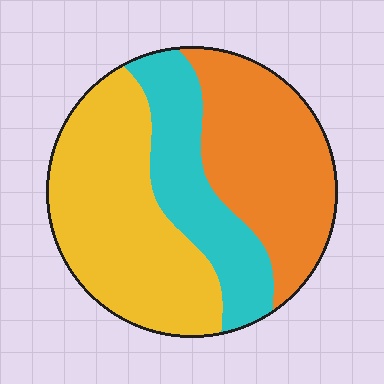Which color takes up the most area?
Yellow, at roughly 40%.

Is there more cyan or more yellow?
Yellow.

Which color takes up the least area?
Cyan, at roughly 25%.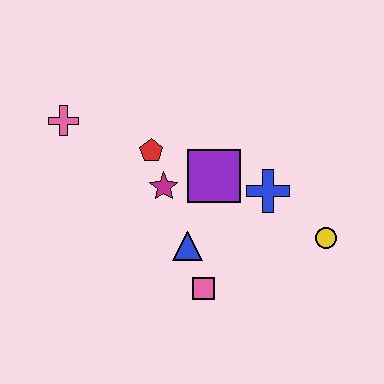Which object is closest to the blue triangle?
The pink square is closest to the blue triangle.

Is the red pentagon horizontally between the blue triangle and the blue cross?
No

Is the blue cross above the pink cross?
No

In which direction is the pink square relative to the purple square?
The pink square is below the purple square.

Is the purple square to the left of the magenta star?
No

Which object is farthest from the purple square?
The pink cross is farthest from the purple square.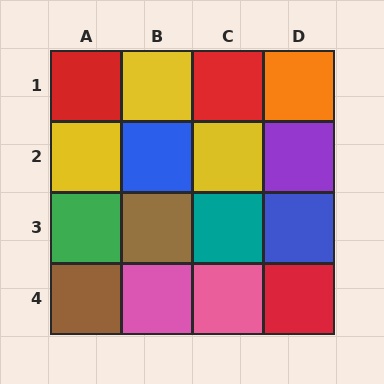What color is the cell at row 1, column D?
Orange.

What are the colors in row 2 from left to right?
Yellow, blue, yellow, purple.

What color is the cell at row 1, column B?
Yellow.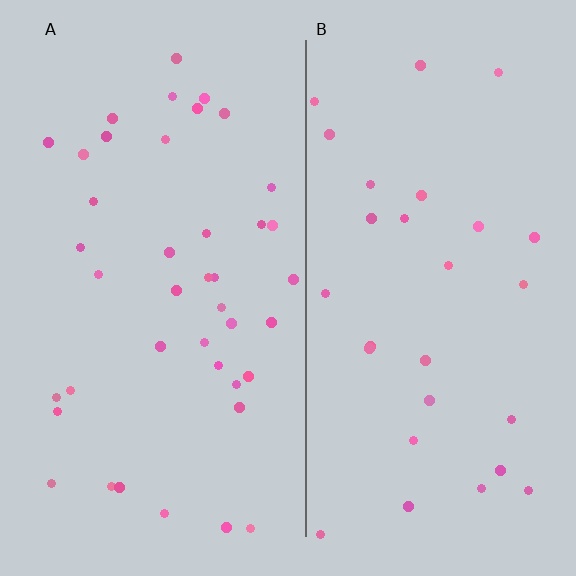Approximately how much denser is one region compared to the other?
Approximately 1.4× — region A over region B.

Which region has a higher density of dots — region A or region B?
A (the left).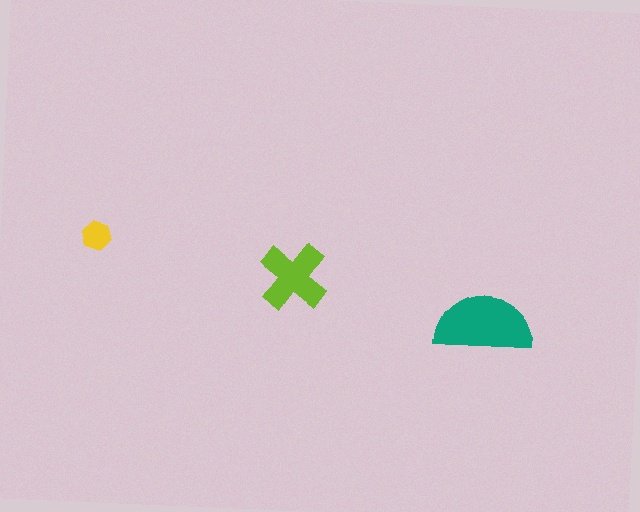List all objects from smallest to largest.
The yellow hexagon, the lime cross, the teal semicircle.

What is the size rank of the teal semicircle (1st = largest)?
1st.